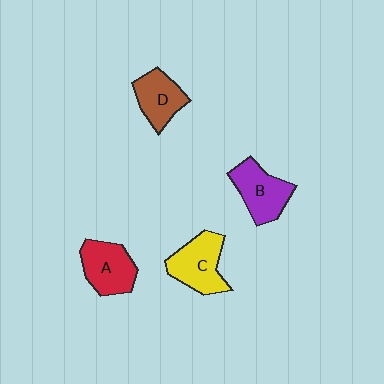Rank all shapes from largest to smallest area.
From largest to smallest: C (yellow), B (purple), A (red), D (brown).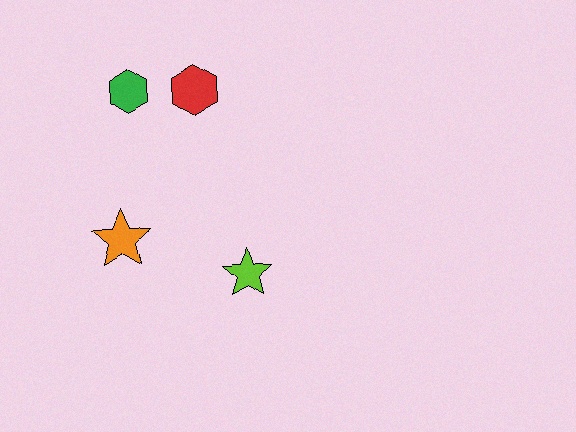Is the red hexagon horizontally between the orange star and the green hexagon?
No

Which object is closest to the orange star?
The lime star is closest to the orange star.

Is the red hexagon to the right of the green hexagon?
Yes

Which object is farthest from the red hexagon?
The lime star is farthest from the red hexagon.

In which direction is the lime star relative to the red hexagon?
The lime star is below the red hexagon.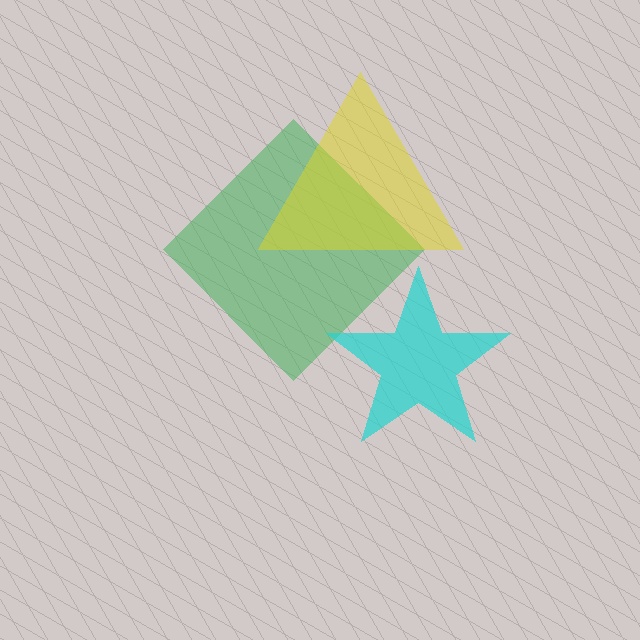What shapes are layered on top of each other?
The layered shapes are: a green diamond, a cyan star, a yellow triangle.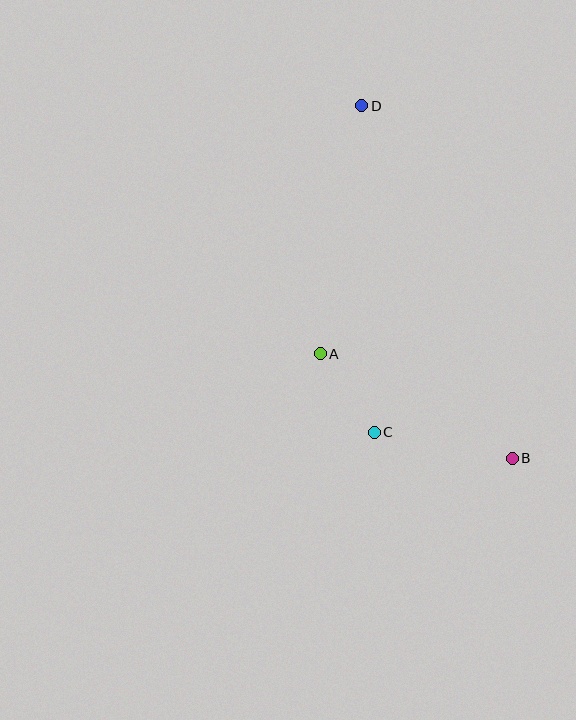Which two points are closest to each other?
Points A and C are closest to each other.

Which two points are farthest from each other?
Points B and D are farthest from each other.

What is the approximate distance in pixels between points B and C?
The distance between B and C is approximately 141 pixels.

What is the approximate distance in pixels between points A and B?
The distance between A and B is approximately 219 pixels.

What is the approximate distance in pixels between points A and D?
The distance between A and D is approximately 251 pixels.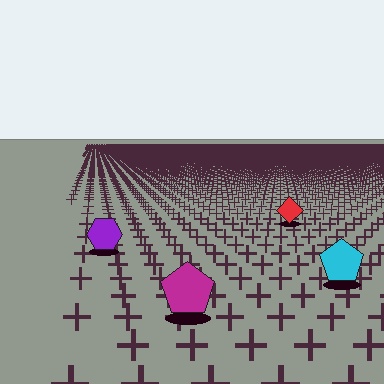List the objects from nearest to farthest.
From nearest to farthest: the magenta pentagon, the cyan pentagon, the purple hexagon, the red diamond.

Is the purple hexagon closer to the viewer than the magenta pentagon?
No. The magenta pentagon is closer — you can tell from the texture gradient: the ground texture is coarser near it.